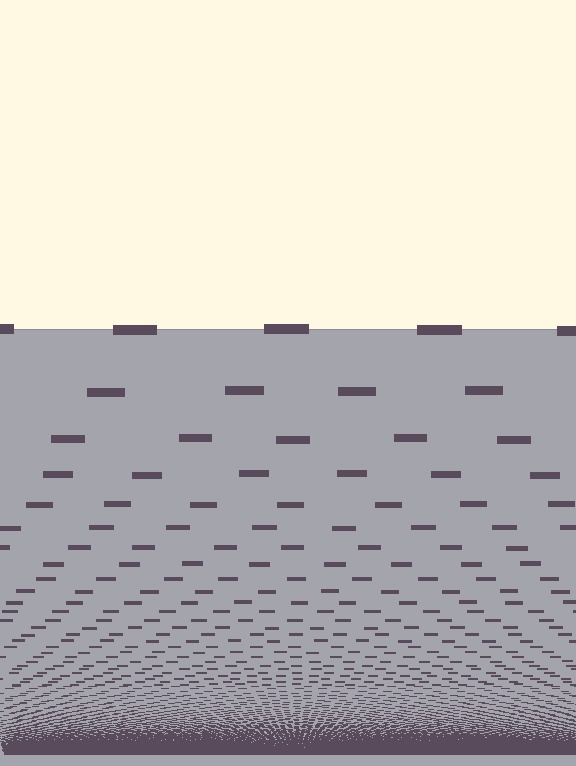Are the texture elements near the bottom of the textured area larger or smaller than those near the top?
Smaller. The gradient is inverted — elements near the bottom are smaller and denser.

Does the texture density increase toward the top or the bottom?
Density increases toward the bottom.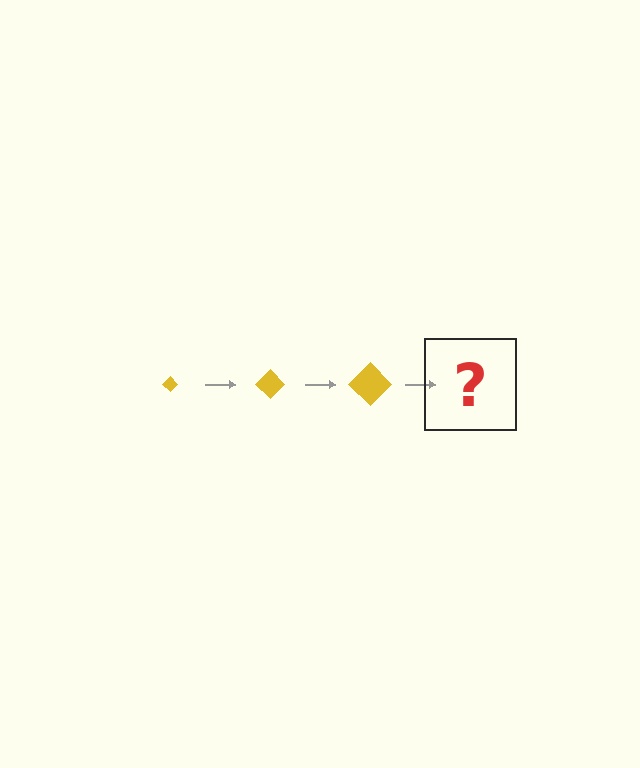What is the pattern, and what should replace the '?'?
The pattern is that the diamond gets progressively larger each step. The '?' should be a yellow diamond, larger than the previous one.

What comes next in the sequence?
The next element should be a yellow diamond, larger than the previous one.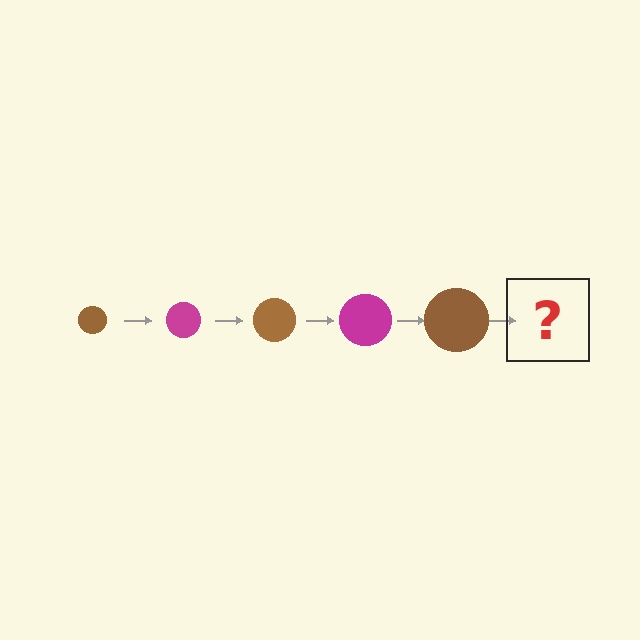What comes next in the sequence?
The next element should be a magenta circle, larger than the previous one.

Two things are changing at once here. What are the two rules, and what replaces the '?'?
The two rules are that the circle grows larger each step and the color cycles through brown and magenta. The '?' should be a magenta circle, larger than the previous one.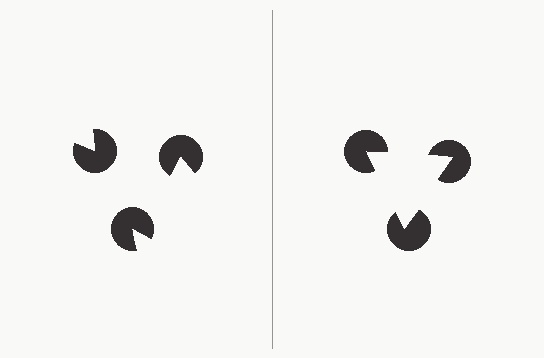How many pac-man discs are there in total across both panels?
6 — 3 on each side.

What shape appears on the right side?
An illusory triangle.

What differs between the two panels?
The pac-man discs are positioned identically on both sides; only the wedge orientations differ. On the right they align to a triangle; on the left they are misaligned.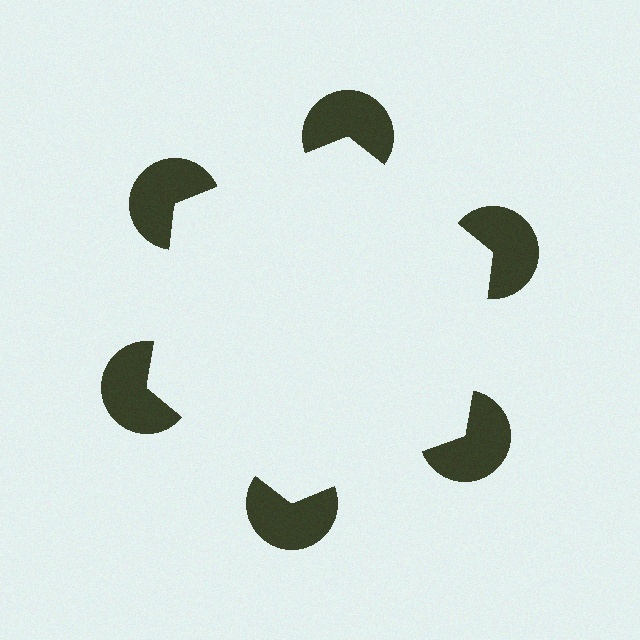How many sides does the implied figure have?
6 sides.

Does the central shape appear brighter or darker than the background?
It typically appears slightly brighter than the background, even though no actual brightness change is drawn.